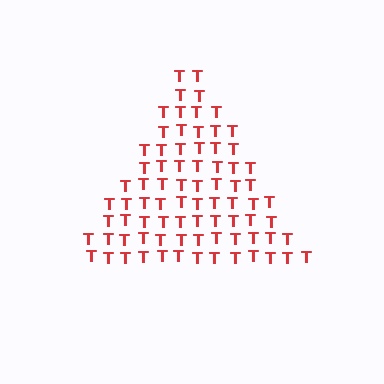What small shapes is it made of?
It is made of small letter T's.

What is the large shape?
The large shape is a triangle.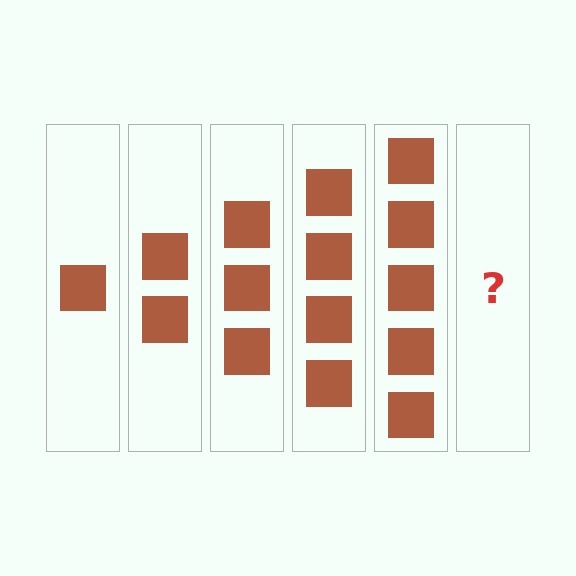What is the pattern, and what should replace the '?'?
The pattern is that each step adds one more square. The '?' should be 6 squares.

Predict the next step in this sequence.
The next step is 6 squares.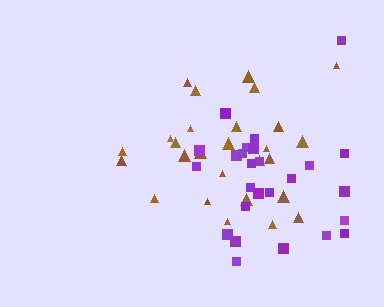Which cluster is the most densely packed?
Purple.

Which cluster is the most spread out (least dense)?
Brown.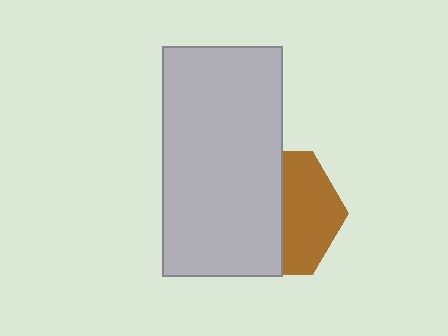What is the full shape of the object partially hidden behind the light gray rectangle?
The partially hidden object is a brown hexagon.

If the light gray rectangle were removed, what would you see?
You would see the complete brown hexagon.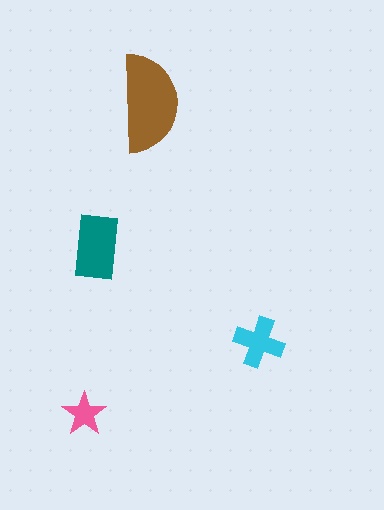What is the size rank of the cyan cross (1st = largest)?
3rd.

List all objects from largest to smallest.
The brown semicircle, the teal rectangle, the cyan cross, the pink star.